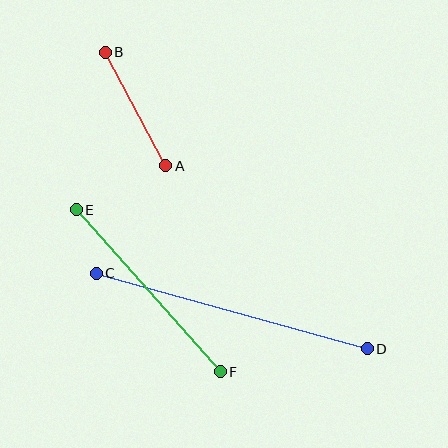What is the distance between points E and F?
The distance is approximately 217 pixels.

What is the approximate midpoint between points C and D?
The midpoint is at approximately (232, 311) pixels.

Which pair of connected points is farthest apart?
Points C and D are farthest apart.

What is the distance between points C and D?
The distance is approximately 281 pixels.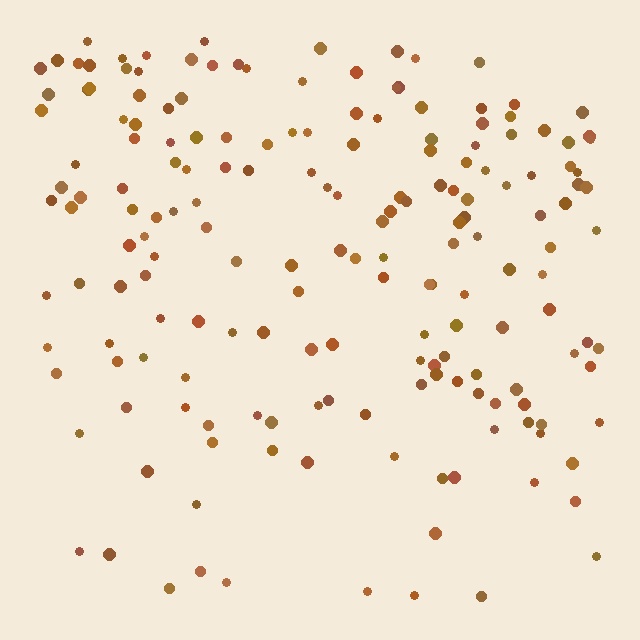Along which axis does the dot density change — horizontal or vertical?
Vertical.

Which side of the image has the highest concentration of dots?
The top.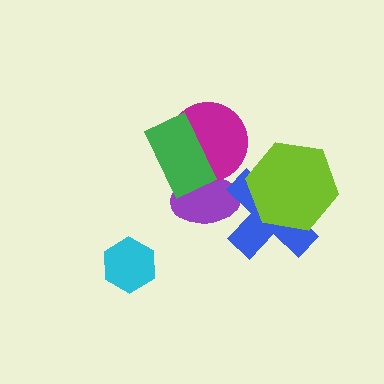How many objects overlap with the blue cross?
2 objects overlap with the blue cross.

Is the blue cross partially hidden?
Yes, it is partially covered by another shape.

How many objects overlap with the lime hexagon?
1 object overlaps with the lime hexagon.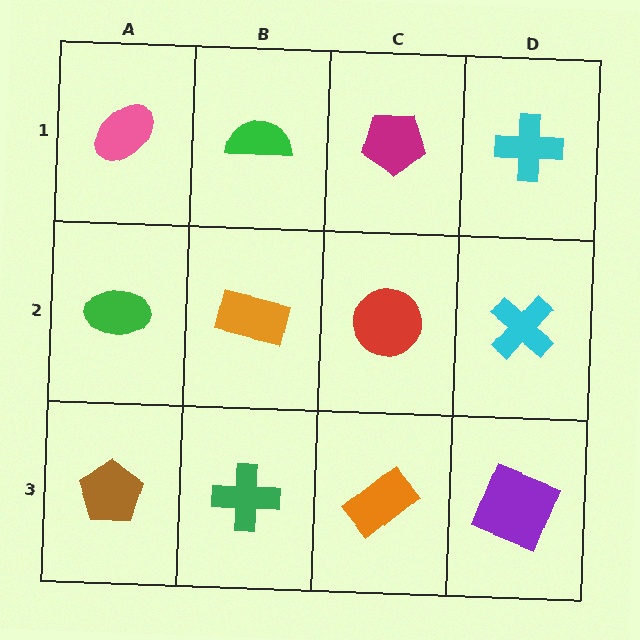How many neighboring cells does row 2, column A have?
3.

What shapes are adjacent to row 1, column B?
An orange rectangle (row 2, column B), a pink ellipse (row 1, column A), a magenta pentagon (row 1, column C).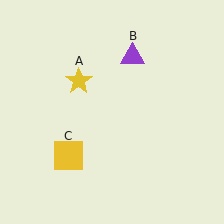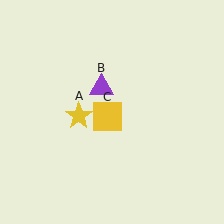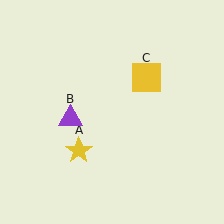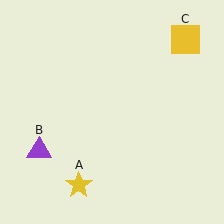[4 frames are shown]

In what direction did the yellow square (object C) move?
The yellow square (object C) moved up and to the right.